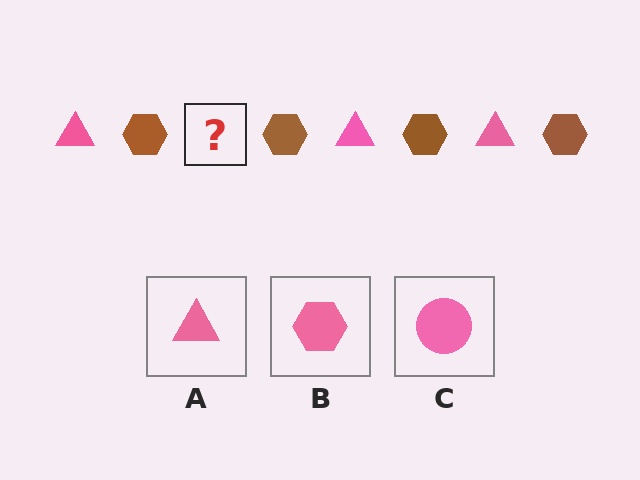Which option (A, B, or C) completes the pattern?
A.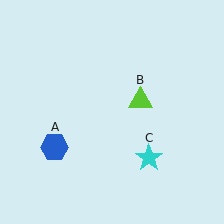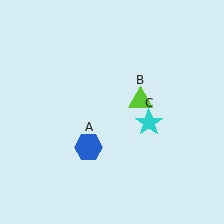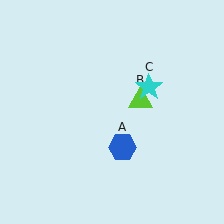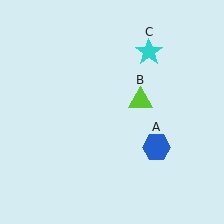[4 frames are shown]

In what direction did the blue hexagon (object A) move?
The blue hexagon (object A) moved right.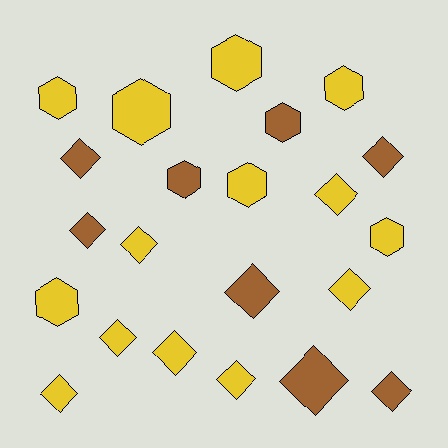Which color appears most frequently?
Yellow, with 14 objects.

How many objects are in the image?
There are 22 objects.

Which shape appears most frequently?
Diamond, with 13 objects.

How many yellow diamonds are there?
There are 7 yellow diamonds.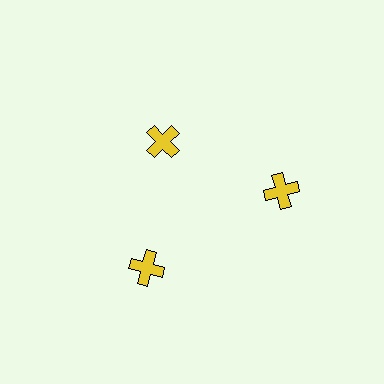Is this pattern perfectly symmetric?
No. The 3 yellow crosses are arranged in a ring, but one element near the 11 o'clock position is pulled inward toward the center, breaking the 3-fold rotational symmetry.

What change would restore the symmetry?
The symmetry would be restored by moving it outward, back onto the ring so that all 3 crosses sit at equal angles and equal distance from the center.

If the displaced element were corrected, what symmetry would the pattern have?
It would have 3-fold rotational symmetry — the pattern would map onto itself every 120 degrees.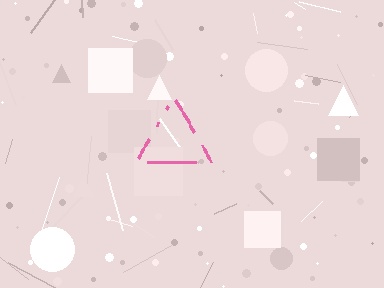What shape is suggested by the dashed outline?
The dashed outline suggests a triangle.